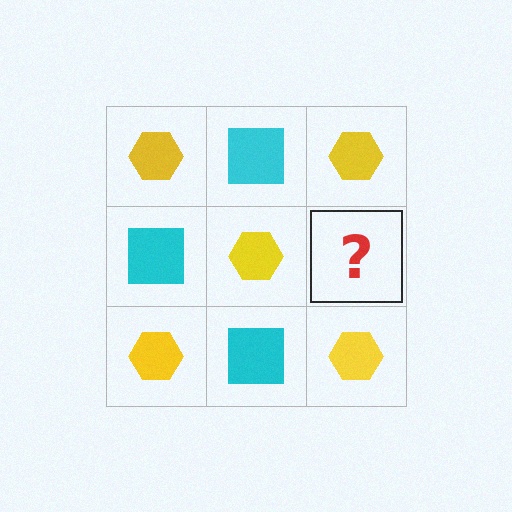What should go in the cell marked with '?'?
The missing cell should contain a cyan square.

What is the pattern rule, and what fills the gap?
The rule is that it alternates yellow hexagon and cyan square in a checkerboard pattern. The gap should be filled with a cyan square.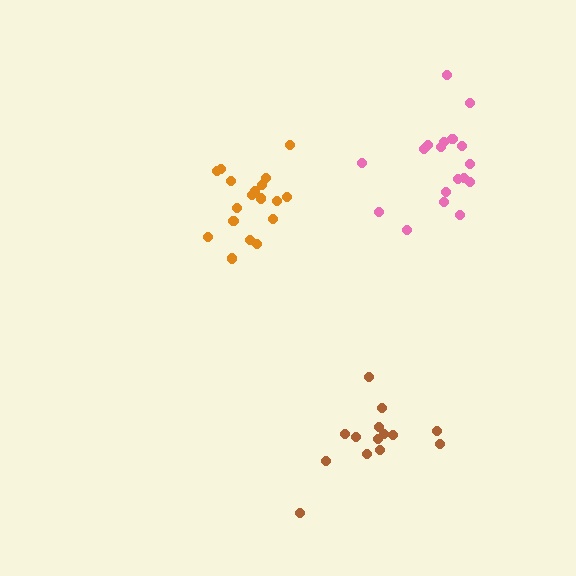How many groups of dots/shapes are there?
There are 3 groups.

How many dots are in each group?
Group 1: 14 dots, Group 2: 18 dots, Group 3: 18 dots (50 total).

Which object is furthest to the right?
The pink cluster is rightmost.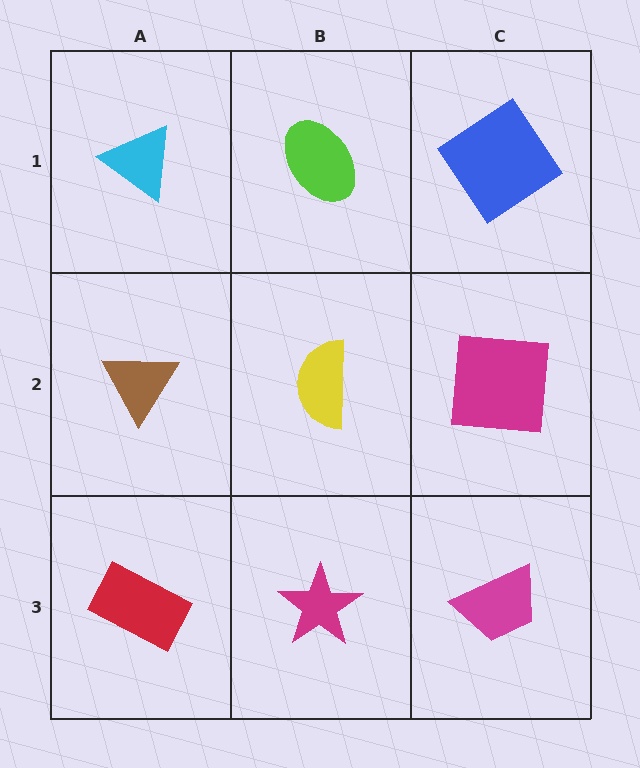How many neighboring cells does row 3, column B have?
3.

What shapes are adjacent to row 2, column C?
A blue diamond (row 1, column C), a magenta trapezoid (row 3, column C), a yellow semicircle (row 2, column B).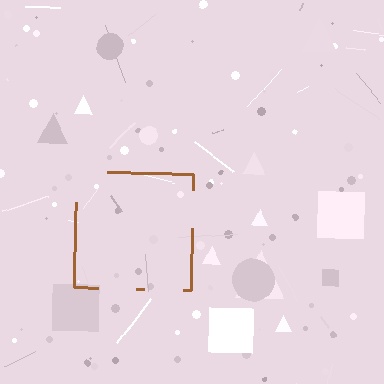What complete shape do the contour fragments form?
The contour fragments form a square.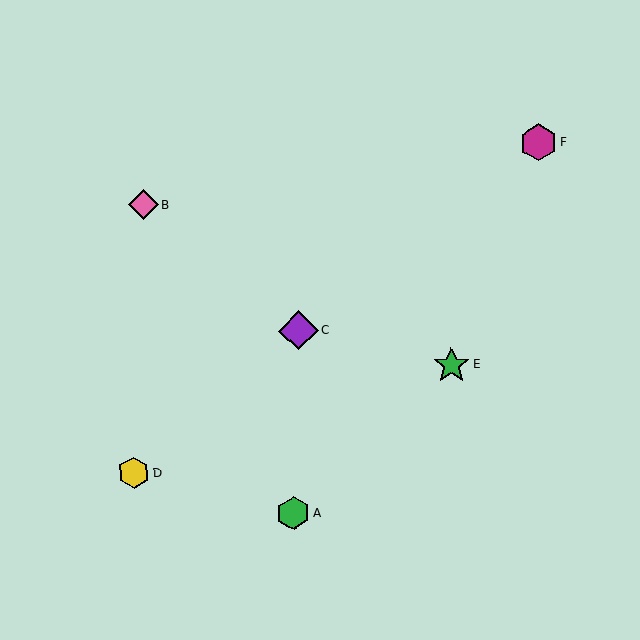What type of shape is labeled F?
Shape F is a magenta hexagon.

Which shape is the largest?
The purple diamond (labeled C) is the largest.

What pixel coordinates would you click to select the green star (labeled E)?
Click at (451, 365) to select the green star E.